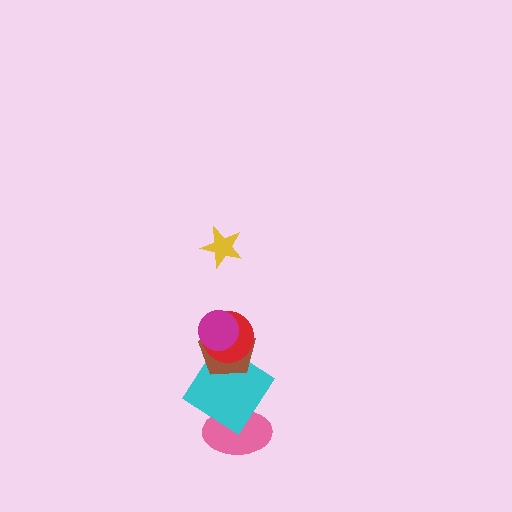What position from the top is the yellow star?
The yellow star is 1st from the top.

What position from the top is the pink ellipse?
The pink ellipse is 6th from the top.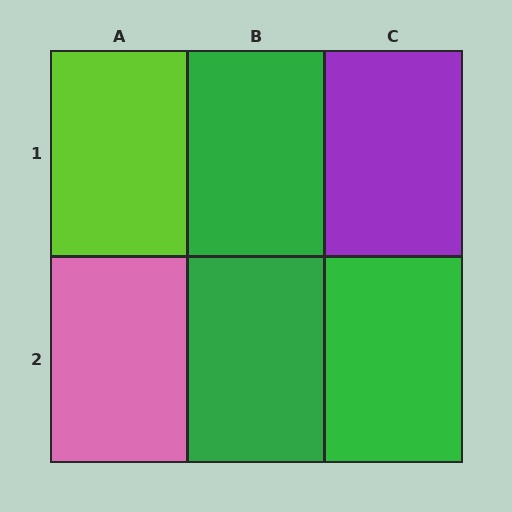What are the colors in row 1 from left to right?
Lime, green, purple.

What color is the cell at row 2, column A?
Pink.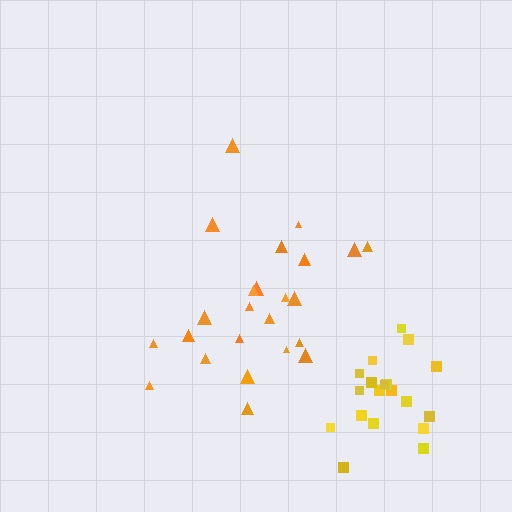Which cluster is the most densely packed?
Yellow.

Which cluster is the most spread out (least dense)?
Orange.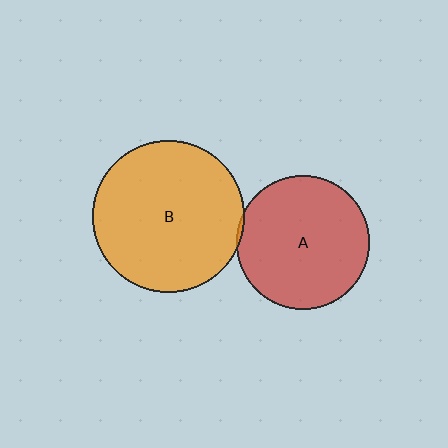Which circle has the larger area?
Circle B (orange).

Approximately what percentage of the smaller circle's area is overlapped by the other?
Approximately 5%.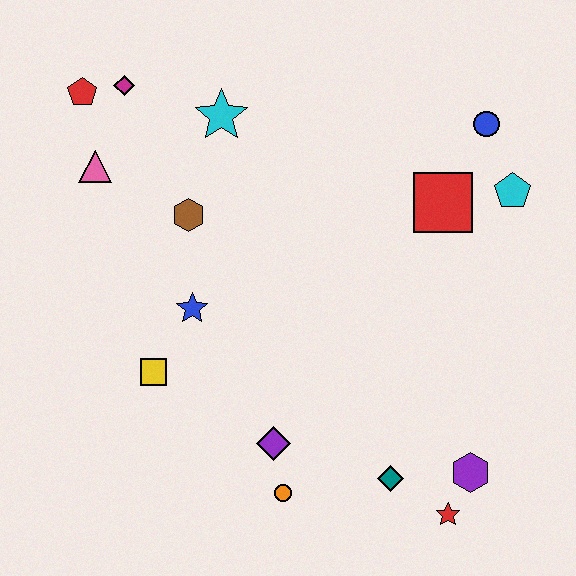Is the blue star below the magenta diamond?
Yes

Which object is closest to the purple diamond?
The orange circle is closest to the purple diamond.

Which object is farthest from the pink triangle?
The red star is farthest from the pink triangle.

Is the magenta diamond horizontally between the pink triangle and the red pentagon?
No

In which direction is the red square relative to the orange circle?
The red square is above the orange circle.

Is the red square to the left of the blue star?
No